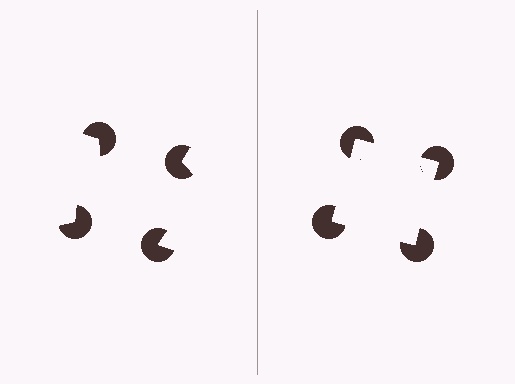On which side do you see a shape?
An illusory square appears on the right side. On the left side the wedge cuts are rotated, so no coherent shape forms.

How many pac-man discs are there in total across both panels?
8 — 4 on each side.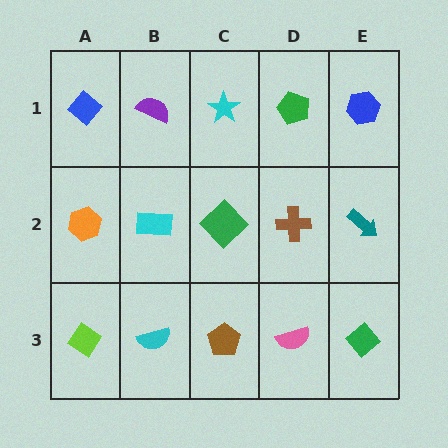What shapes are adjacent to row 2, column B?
A purple semicircle (row 1, column B), a cyan semicircle (row 3, column B), an orange hexagon (row 2, column A), a green diamond (row 2, column C).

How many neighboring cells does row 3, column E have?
2.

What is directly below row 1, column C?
A green diamond.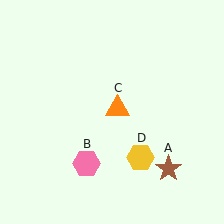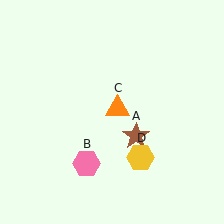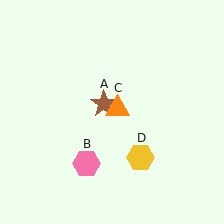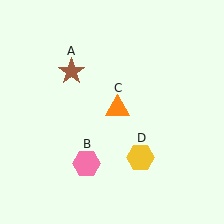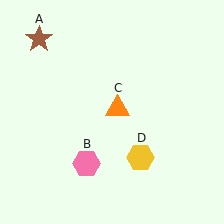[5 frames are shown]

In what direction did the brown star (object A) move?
The brown star (object A) moved up and to the left.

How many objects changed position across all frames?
1 object changed position: brown star (object A).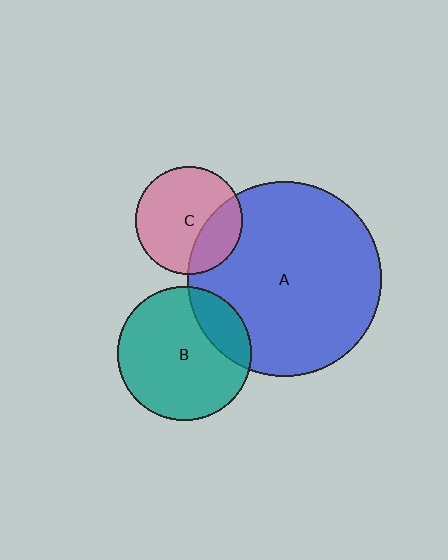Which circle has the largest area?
Circle A (blue).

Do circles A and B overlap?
Yes.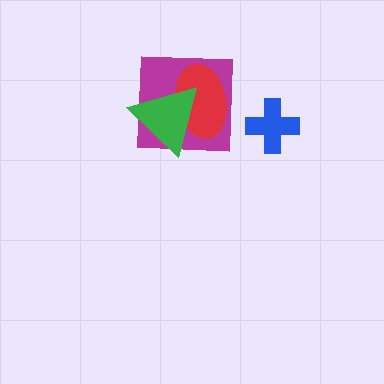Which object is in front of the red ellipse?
The green triangle is in front of the red ellipse.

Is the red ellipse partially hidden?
Yes, it is partially covered by another shape.